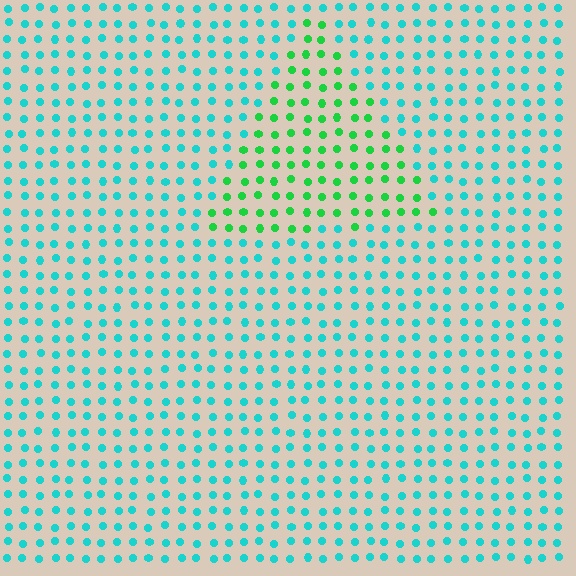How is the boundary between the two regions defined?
The boundary is defined purely by a slight shift in hue (about 47 degrees). Spacing, size, and orientation are identical on both sides.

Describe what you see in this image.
The image is filled with small cyan elements in a uniform arrangement. A triangle-shaped region is visible where the elements are tinted to a slightly different hue, forming a subtle color boundary.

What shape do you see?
I see a triangle.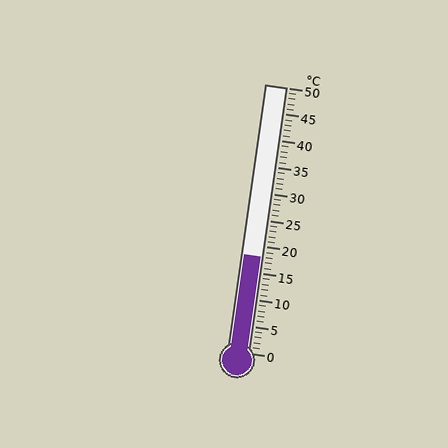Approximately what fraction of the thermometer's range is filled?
The thermometer is filled to approximately 35% of its range.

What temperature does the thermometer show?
The thermometer shows approximately 18°C.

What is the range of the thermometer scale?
The thermometer scale ranges from 0°C to 50°C.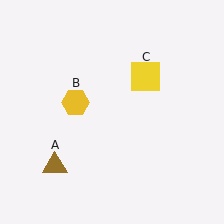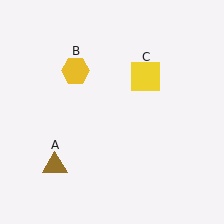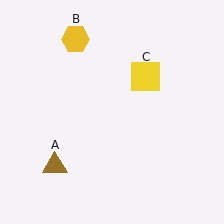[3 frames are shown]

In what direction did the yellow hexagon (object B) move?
The yellow hexagon (object B) moved up.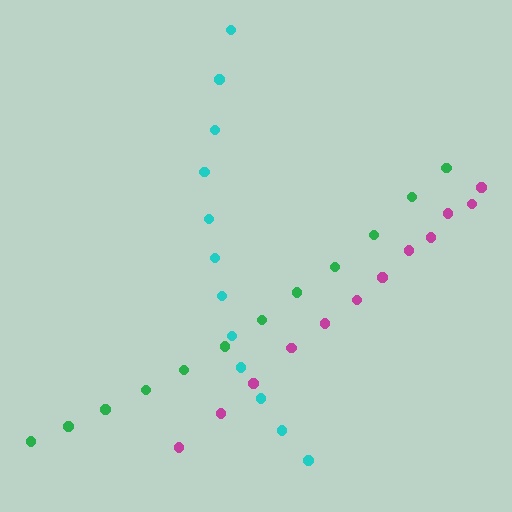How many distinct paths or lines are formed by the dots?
There are 3 distinct paths.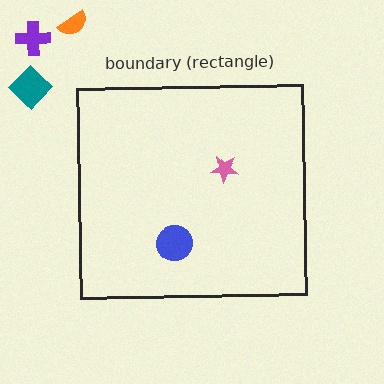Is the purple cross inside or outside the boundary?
Outside.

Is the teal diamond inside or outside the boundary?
Outside.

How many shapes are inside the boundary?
2 inside, 3 outside.